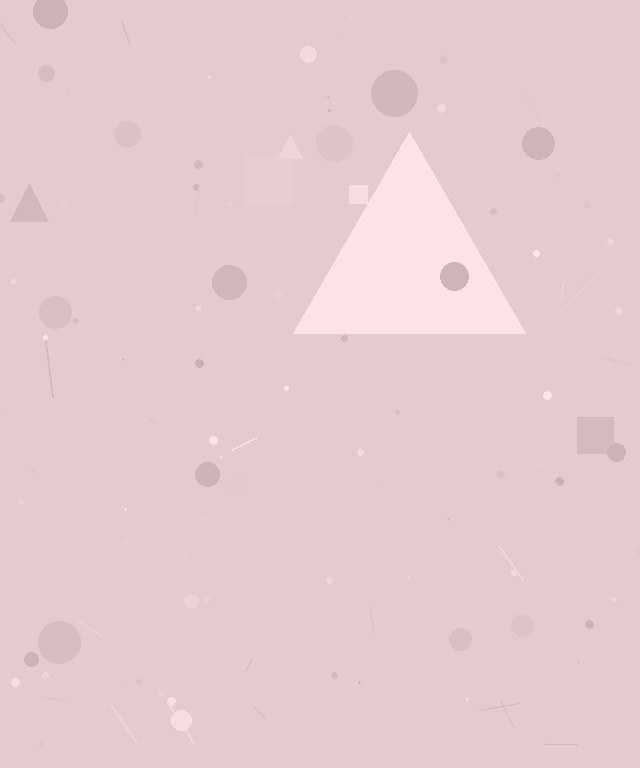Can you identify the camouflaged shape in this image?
The camouflaged shape is a triangle.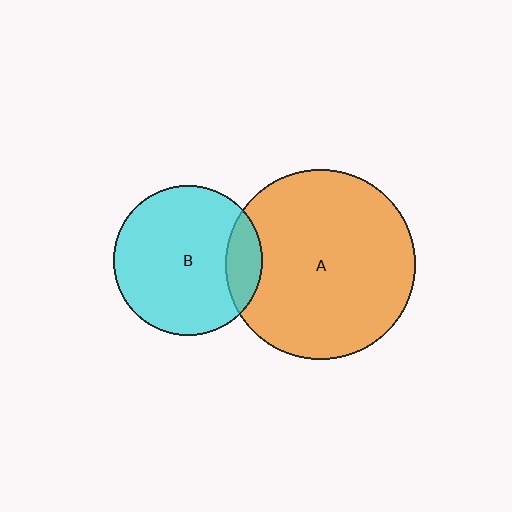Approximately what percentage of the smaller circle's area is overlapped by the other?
Approximately 15%.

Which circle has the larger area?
Circle A (orange).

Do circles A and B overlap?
Yes.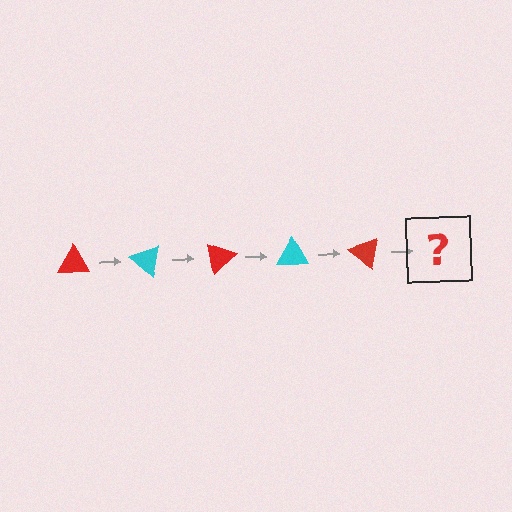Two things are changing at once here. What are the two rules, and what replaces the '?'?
The two rules are that it rotates 40 degrees each step and the color cycles through red and cyan. The '?' should be a cyan triangle, rotated 200 degrees from the start.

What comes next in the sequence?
The next element should be a cyan triangle, rotated 200 degrees from the start.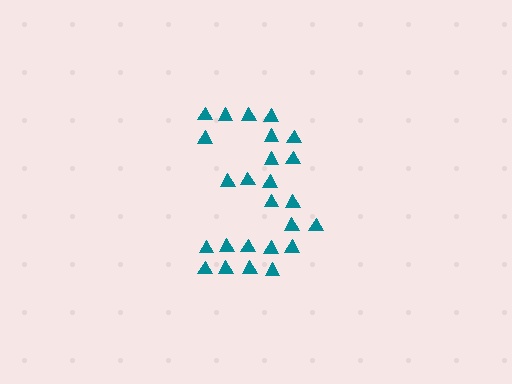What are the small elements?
The small elements are triangles.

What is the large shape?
The large shape is the digit 3.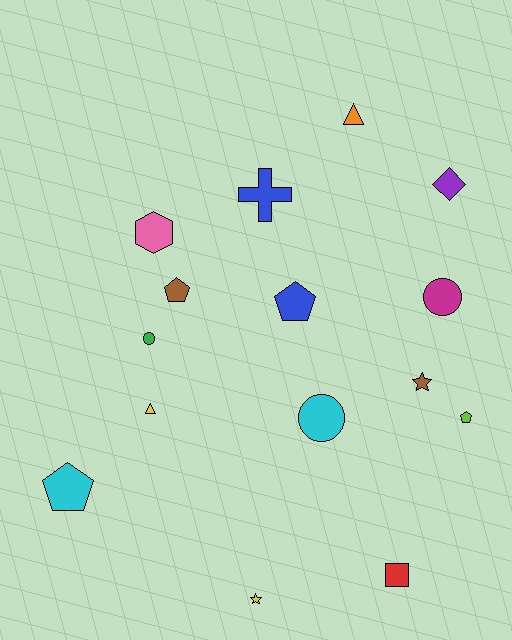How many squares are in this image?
There is 1 square.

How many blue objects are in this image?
There are 2 blue objects.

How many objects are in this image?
There are 15 objects.